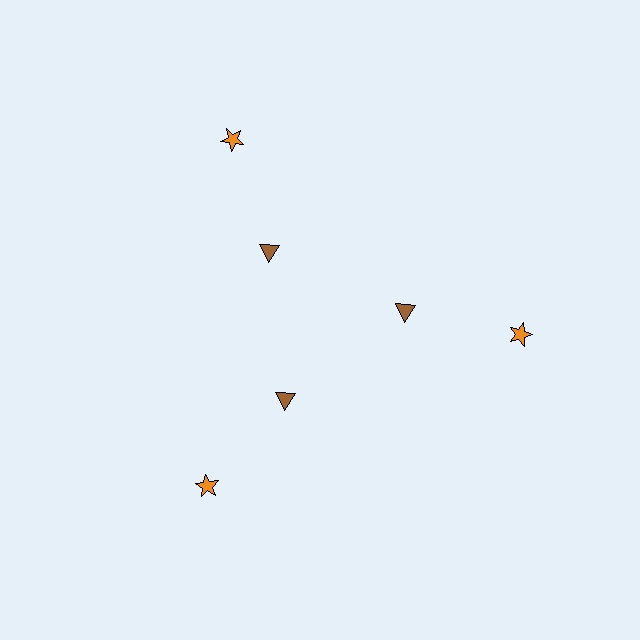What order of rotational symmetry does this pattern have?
This pattern has 3-fold rotational symmetry.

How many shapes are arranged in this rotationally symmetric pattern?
There are 6 shapes, arranged in 3 groups of 2.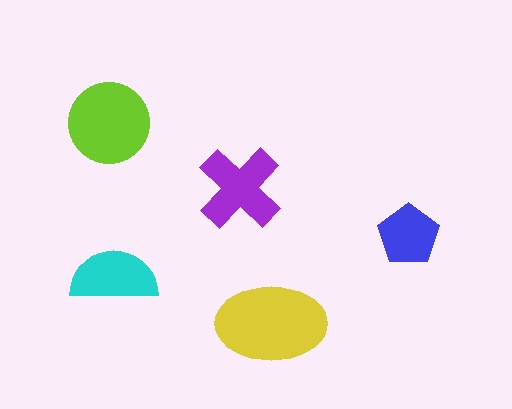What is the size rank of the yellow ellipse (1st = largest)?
1st.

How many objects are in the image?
There are 5 objects in the image.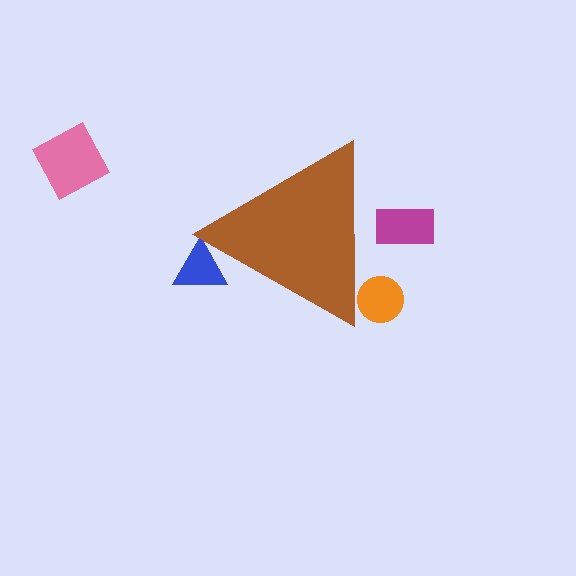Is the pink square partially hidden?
No, the pink square is fully visible.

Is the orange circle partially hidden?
Yes, the orange circle is partially hidden behind the brown triangle.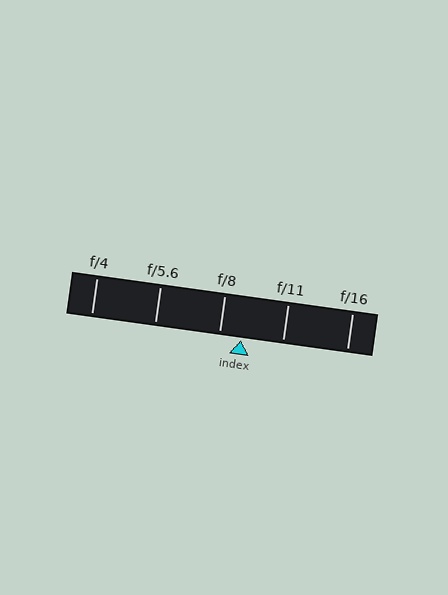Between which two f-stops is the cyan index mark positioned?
The index mark is between f/8 and f/11.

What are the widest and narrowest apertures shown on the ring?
The widest aperture shown is f/4 and the narrowest is f/16.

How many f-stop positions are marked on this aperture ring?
There are 5 f-stop positions marked.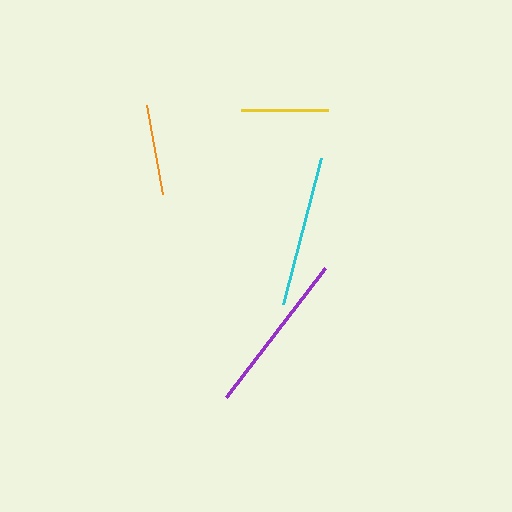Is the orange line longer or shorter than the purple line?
The purple line is longer than the orange line.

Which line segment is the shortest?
The yellow line is the shortest at approximately 87 pixels.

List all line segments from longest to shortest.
From longest to shortest: purple, cyan, orange, yellow.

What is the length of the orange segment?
The orange segment is approximately 90 pixels long.